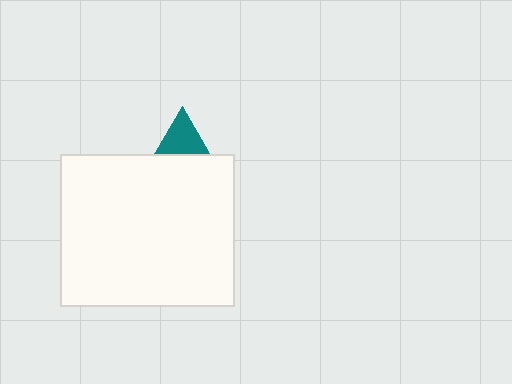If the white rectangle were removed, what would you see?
You would see the complete teal triangle.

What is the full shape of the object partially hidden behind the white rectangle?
The partially hidden object is a teal triangle.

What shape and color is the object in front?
The object in front is a white rectangle.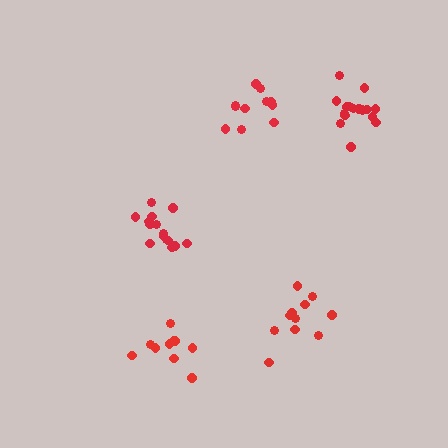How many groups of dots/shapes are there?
There are 5 groups.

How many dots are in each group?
Group 1: 11 dots, Group 2: 10 dots, Group 3: 15 dots, Group 4: 16 dots, Group 5: 11 dots (63 total).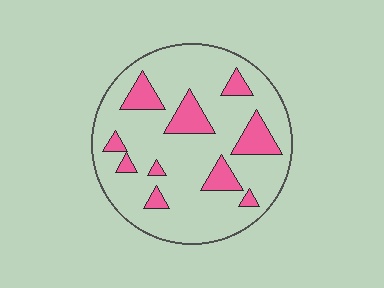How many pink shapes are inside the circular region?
10.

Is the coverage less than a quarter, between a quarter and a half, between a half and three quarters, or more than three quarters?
Less than a quarter.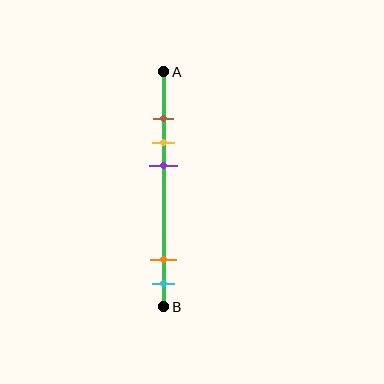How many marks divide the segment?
There are 5 marks dividing the segment.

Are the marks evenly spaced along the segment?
No, the marks are not evenly spaced.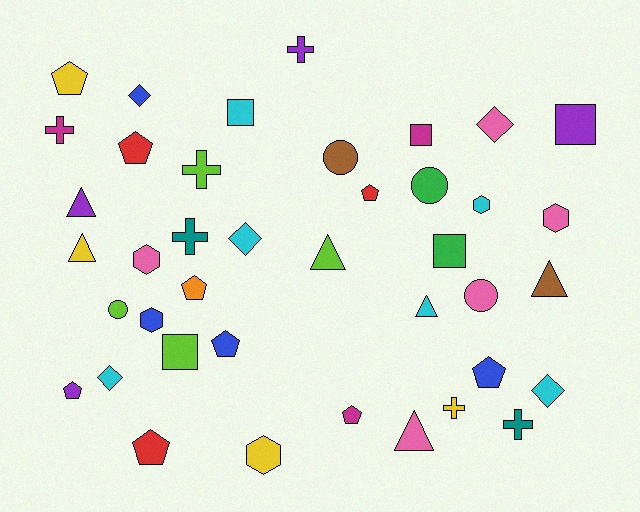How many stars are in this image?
There are no stars.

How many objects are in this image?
There are 40 objects.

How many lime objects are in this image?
There are 4 lime objects.